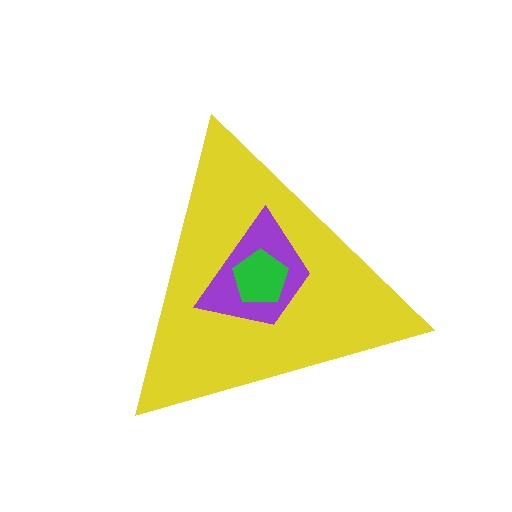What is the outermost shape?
The yellow triangle.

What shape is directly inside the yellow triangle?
The purple trapezoid.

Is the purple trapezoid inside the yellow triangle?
Yes.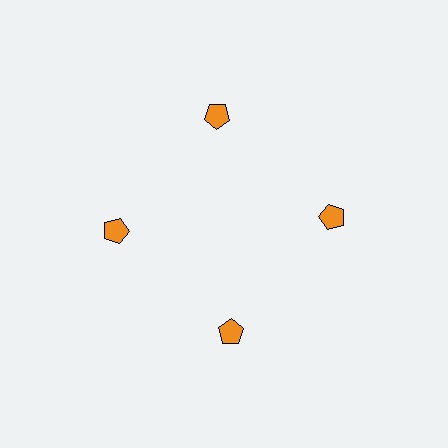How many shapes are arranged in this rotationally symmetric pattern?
There are 4 shapes, arranged in 4 groups of 1.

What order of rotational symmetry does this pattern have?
This pattern has 4-fold rotational symmetry.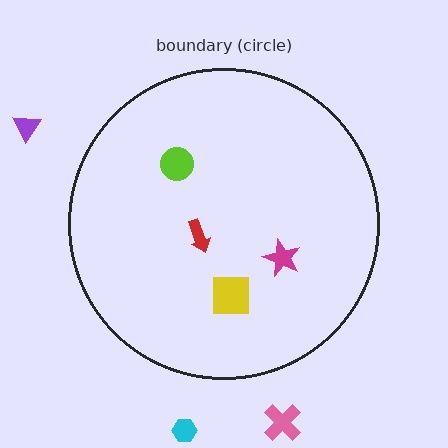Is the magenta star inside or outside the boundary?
Inside.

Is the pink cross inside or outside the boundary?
Outside.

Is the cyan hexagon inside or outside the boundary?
Outside.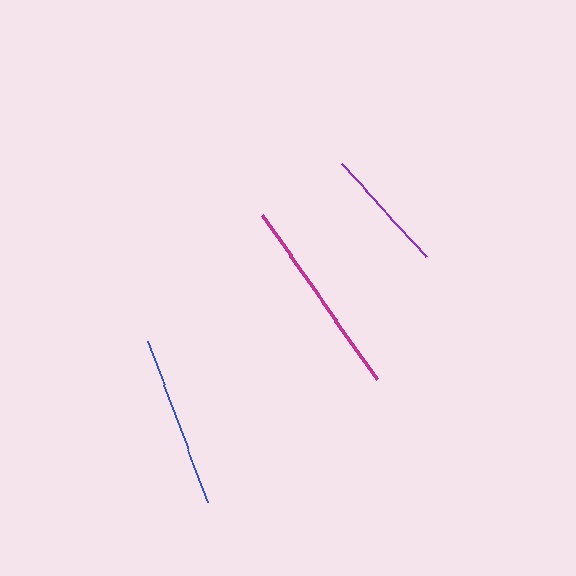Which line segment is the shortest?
The purple line is the shortest at approximately 125 pixels.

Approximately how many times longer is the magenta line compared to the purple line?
The magenta line is approximately 1.6 times the length of the purple line.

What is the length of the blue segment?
The blue segment is approximately 171 pixels long.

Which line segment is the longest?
The magenta line is the longest at approximately 200 pixels.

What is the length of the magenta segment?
The magenta segment is approximately 200 pixels long.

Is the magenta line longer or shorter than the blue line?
The magenta line is longer than the blue line.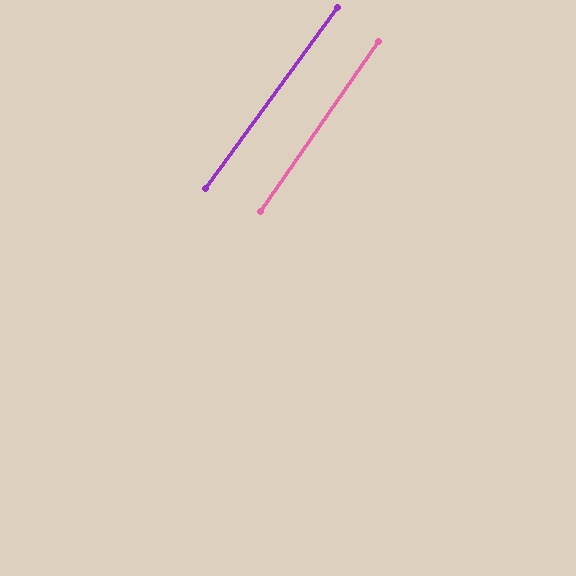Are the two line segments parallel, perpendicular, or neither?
Parallel — their directions differ by only 1.2°.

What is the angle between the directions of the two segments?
Approximately 1 degree.